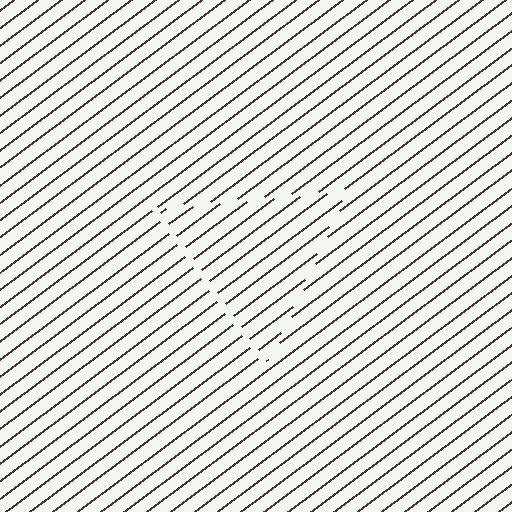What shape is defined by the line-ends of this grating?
An illusory triangle. The interior of the shape contains the same grating, shifted by half a period — the contour is defined by the phase discontinuity where line-ends from the inner and outer gratings abut.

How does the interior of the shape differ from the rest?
The interior of the shape contains the same grating, shifted by half a period — the contour is defined by the phase discontinuity where line-ends from the inner and outer gratings abut.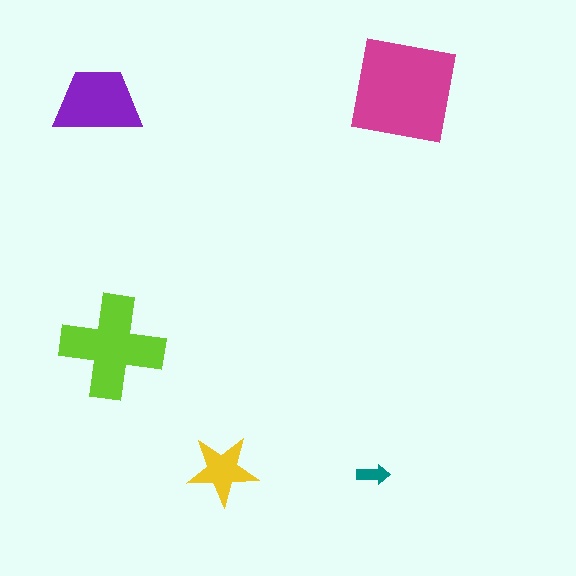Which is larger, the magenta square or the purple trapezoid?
The magenta square.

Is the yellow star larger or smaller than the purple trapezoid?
Smaller.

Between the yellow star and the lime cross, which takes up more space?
The lime cross.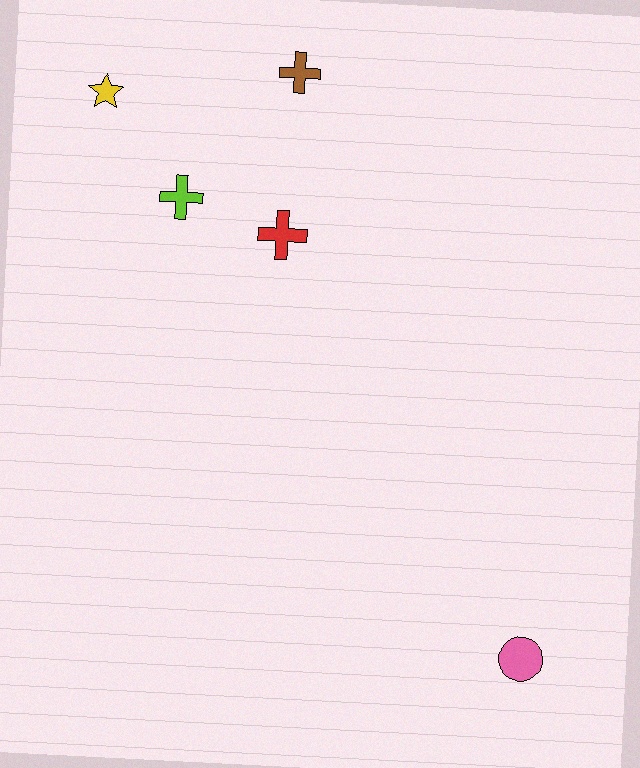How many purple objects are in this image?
There are no purple objects.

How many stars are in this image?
There is 1 star.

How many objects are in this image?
There are 5 objects.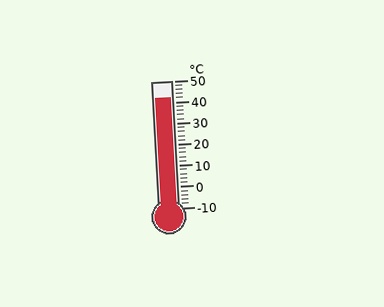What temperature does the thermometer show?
The thermometer shows approximately 42°C.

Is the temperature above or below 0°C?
The temperature is above 0°C.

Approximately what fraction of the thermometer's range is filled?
The thermometer is filled to approximately 85% of its range.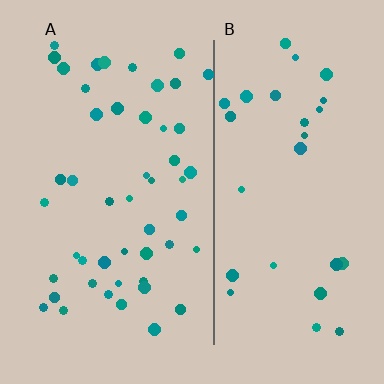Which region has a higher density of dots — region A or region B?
A (the left).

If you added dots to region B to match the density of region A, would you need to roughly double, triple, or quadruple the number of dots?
Approximately double.